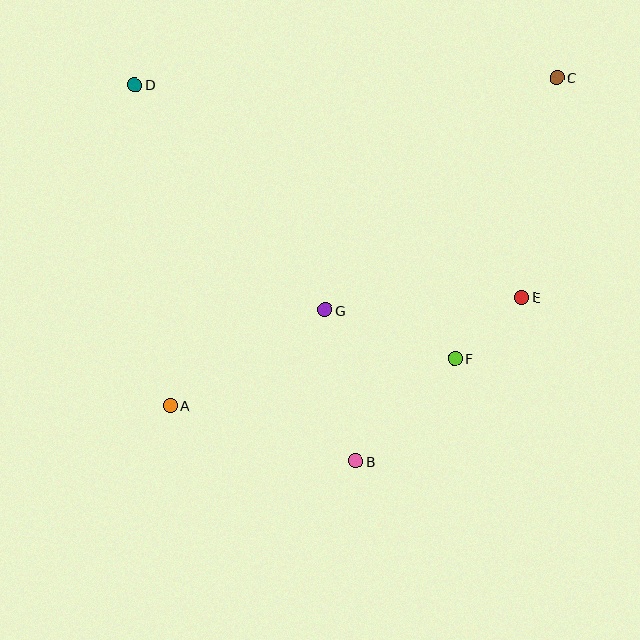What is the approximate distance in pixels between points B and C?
The distance between B and C is approximately 433 pixels.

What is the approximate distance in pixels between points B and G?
The distance between B and G is approximately 154 pixels.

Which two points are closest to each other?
Points E and F are closest to each other.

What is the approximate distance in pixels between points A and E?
The distance between A and E is approximately 368 pixels.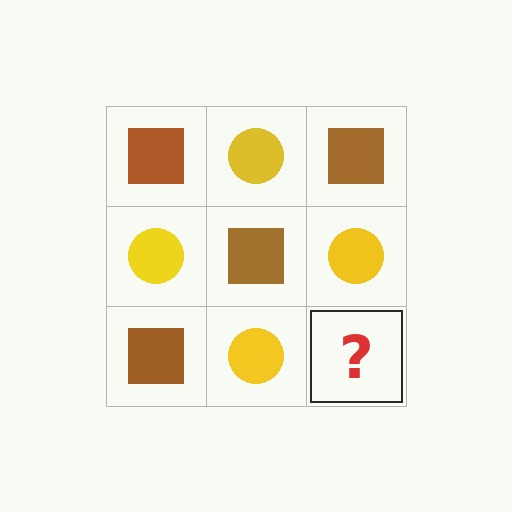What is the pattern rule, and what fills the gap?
The rule is that it alternates brown square and yellow circle in a checkerboard pattern. The gap should be filled with a brown square.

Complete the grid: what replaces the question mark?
The question mark should be replaced with a brown square.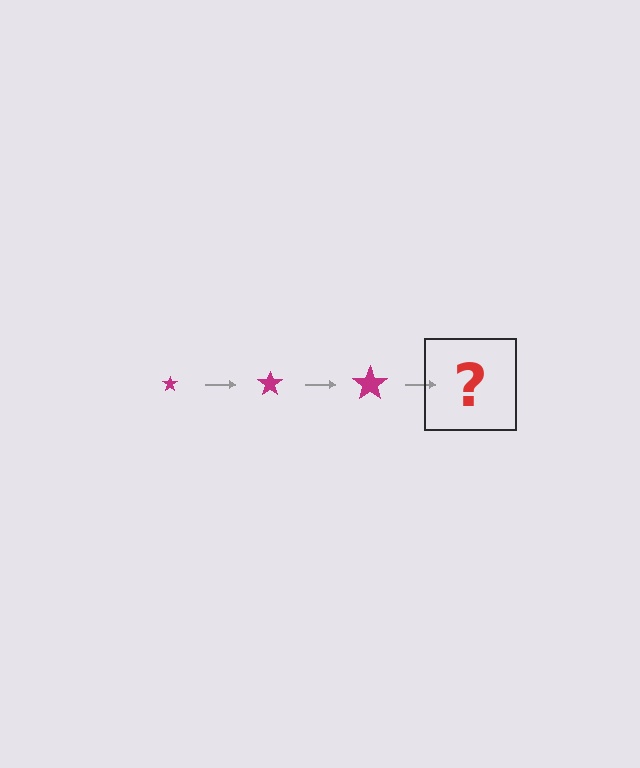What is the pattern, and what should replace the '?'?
The pattern is that the star gets progressively larger each step. The '?' should be a magenta star, larger than the previous one.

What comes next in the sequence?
The next element should be a magenta star, larger than the previous one.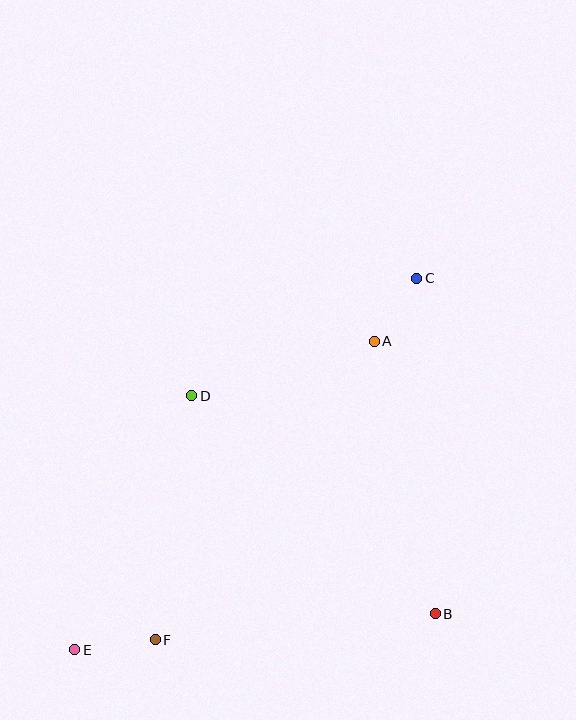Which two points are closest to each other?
Points A and C are closest to each other.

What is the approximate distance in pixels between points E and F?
The distance between E and F is approximately 81 pixels.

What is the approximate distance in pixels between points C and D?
The distance between C and D is approximately 254 pixels.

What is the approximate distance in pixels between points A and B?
The distance between A and B is approximately 280 pixels.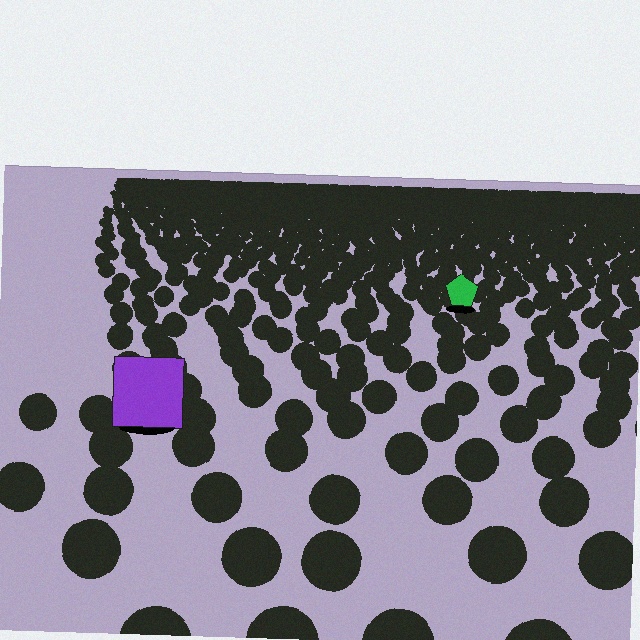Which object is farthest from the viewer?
The green pentagon is farthest from the viewer. It appears smaller and the ground texture around it is denser.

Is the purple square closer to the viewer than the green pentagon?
Yes. The purple square is closer — you can tell from the texture gradient: the ground texture is coarser near it.